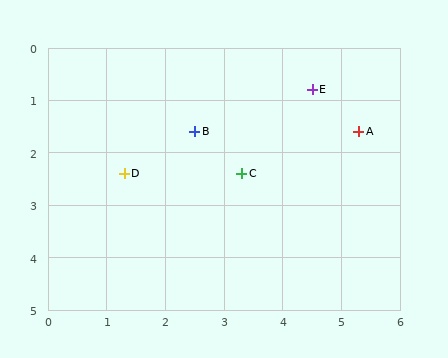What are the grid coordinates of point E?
Point E is at approximately (4.5, 0.8).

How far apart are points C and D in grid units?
Points C and D are about 2.0 grid units apart.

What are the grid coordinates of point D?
Point D is at approximately (1.3, 2.4).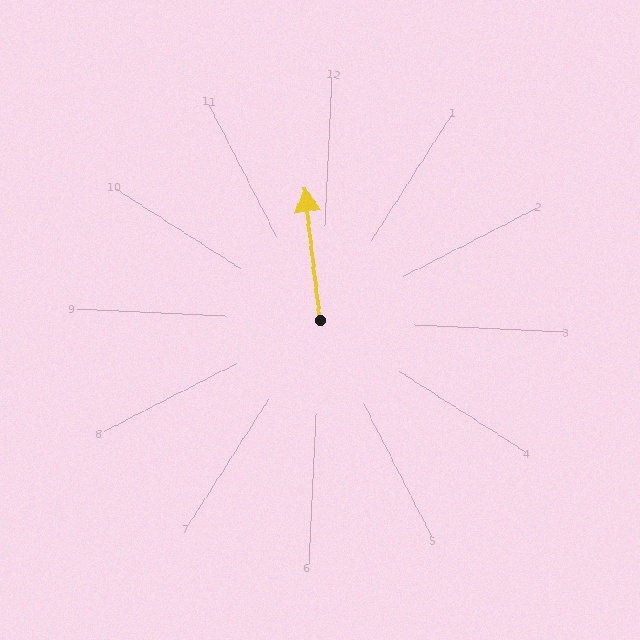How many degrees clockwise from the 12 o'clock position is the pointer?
Approximately 351 degrees.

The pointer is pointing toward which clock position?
Roughly 12 o'clock.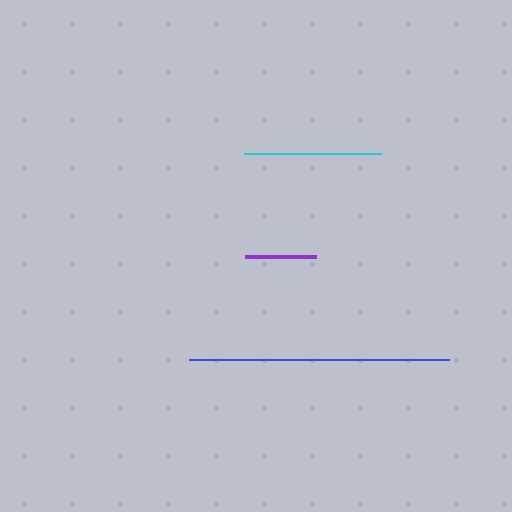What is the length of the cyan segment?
The cyan segment is approximately 137 pixels long.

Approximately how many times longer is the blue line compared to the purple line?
The blue line is approximately 3.6 times the length of the purple line.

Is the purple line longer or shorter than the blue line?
The blue line is longer than the purple line.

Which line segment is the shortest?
The purple line is the shortest at approximately 72 pixels.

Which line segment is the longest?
The blue line is the longest at approximately 260 pixels.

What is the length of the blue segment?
The blue segment is approximately 260 pixels long.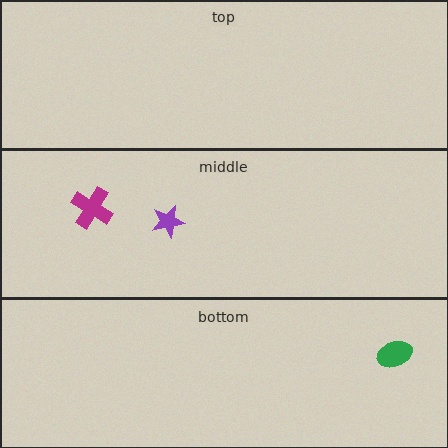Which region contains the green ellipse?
The bottom region.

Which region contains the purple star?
The middle region.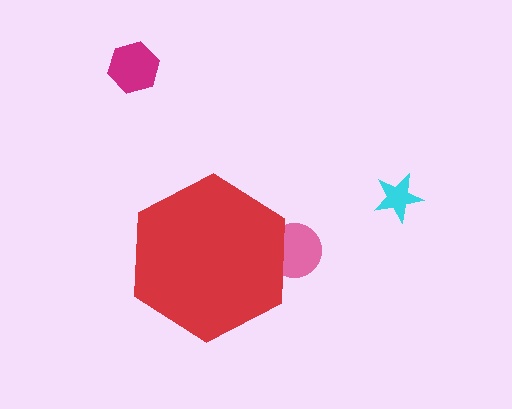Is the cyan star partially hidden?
No, the cyan star is fully visible.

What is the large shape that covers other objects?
A red hexagon.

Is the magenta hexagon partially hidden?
No, the magenta hexagon is fully visible.